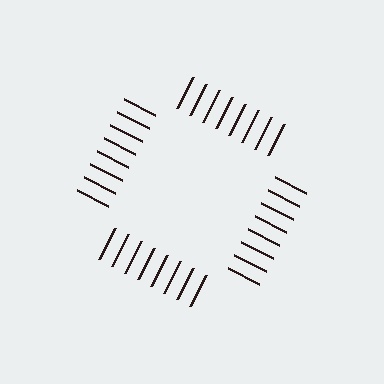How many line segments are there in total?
32 — 8 along each of the 4 edges.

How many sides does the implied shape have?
4 sides — the line-ends trace a square.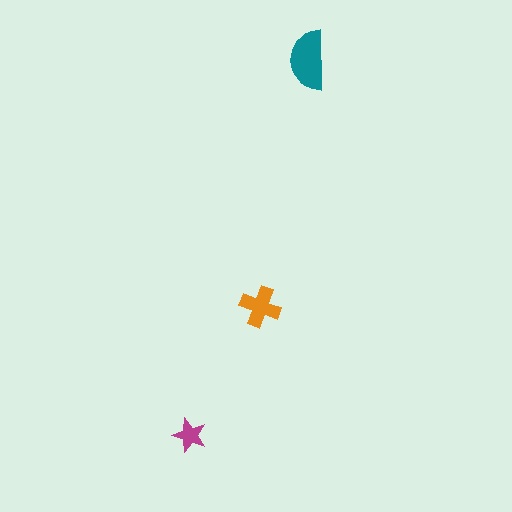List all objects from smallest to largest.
The magenta star, the orange cross, the teal semicircle.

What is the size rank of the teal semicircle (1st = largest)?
1st.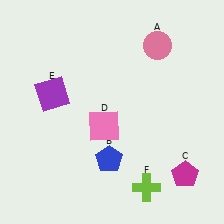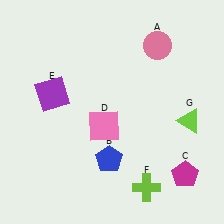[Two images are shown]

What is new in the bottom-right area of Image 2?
A lime triangle (G) was added in the bottom-right area of Image 2.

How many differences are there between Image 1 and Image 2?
There is 1 difference between the two images.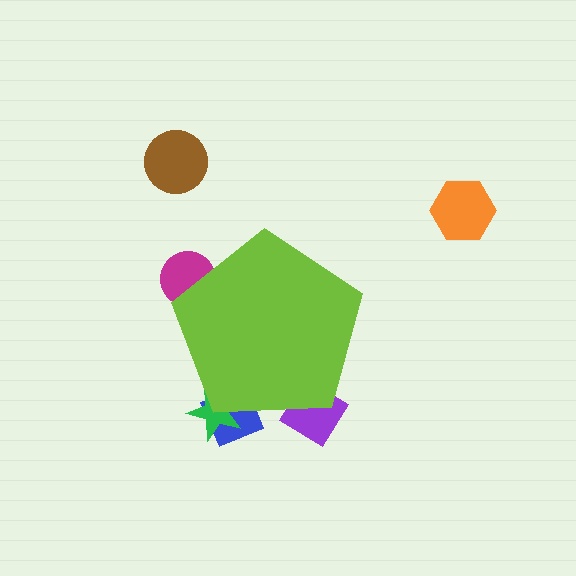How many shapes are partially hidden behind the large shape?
4 shapes are partially hidden.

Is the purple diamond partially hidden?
Yes, the purple diamond is partially hidden behind the lime pentagon.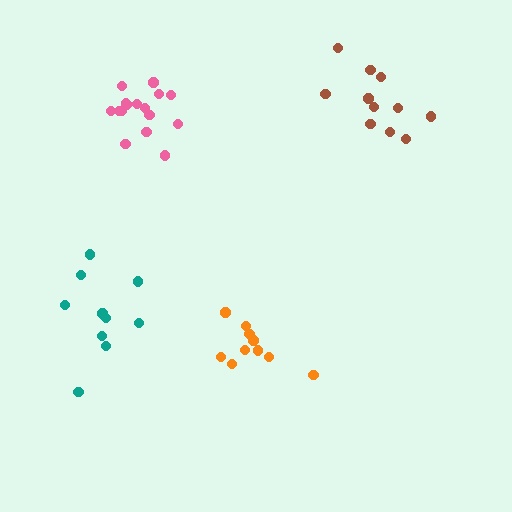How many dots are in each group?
Group 1: 10 dots, Group 2: 10 dots, Group 3: 16 dots, Group 4: 11 dots (47 total).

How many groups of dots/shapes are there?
There are 4 groups.